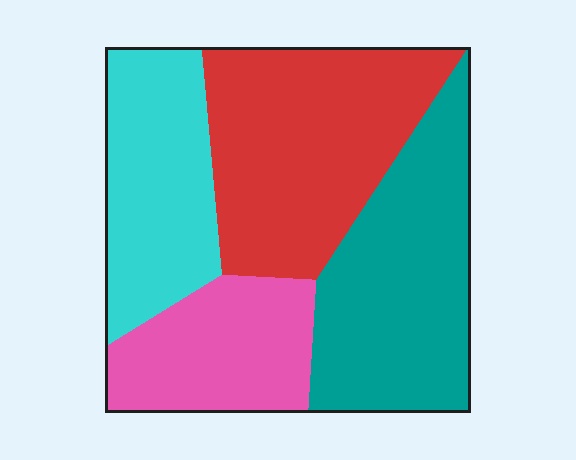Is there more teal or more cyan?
Teal.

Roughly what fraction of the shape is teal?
Teal takes up between a sixth and a third of the shape.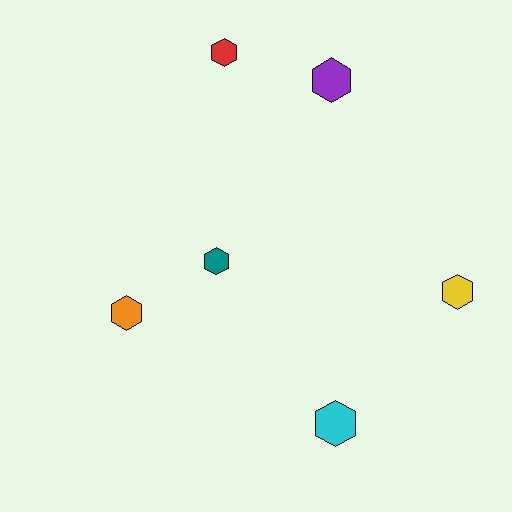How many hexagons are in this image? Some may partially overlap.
There are 6 hexagons.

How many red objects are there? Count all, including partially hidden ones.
There is 1 red object.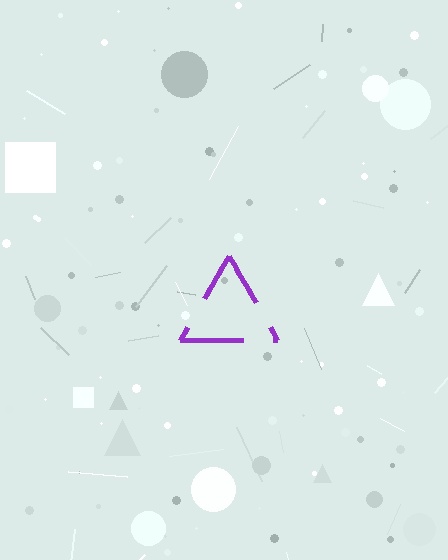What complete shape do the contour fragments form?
The contour fragments form a triangle.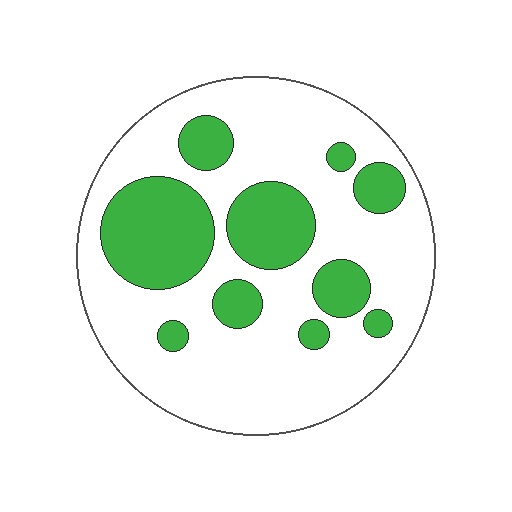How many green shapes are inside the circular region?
10.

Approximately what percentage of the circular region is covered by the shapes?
Approximately 30%.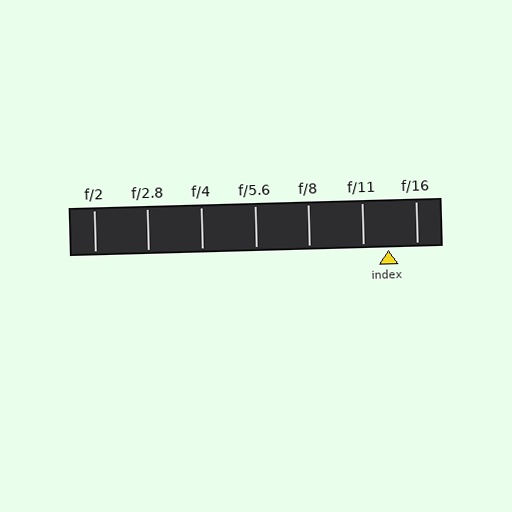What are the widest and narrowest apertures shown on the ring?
The widest aperture shown is f/2 and the narrowest is f/16.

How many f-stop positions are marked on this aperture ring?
There are 7 f-stop positions marked.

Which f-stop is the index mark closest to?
The index mark is closest to f/11.